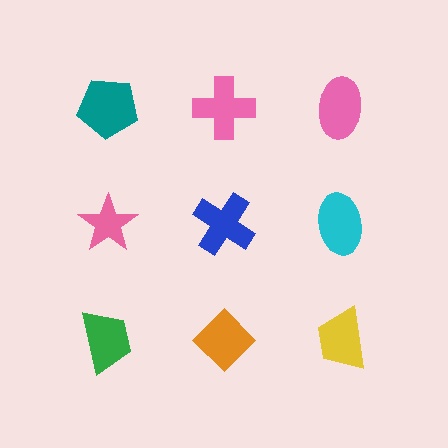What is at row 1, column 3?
A pink ellipse.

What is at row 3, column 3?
A yellow trapezoid.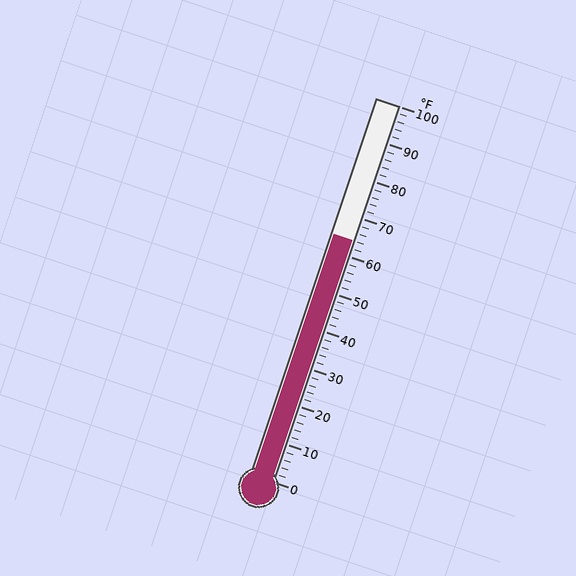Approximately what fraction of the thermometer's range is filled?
The thermometer is filled to approximately 65% of its range.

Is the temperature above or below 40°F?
The temperature is above 40°F.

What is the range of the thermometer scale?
The thermometer scale ranges from 0°F to 100°F.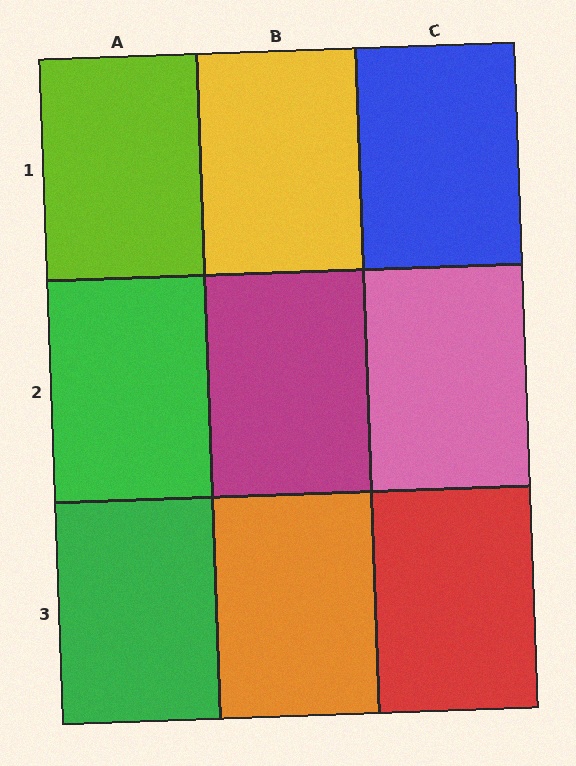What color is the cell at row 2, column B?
Magenta.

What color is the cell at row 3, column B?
Orange.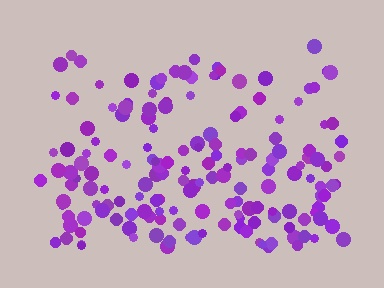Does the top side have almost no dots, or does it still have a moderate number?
Still a moderate number, just noticeably fewer than the bottom.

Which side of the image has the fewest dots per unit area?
The top.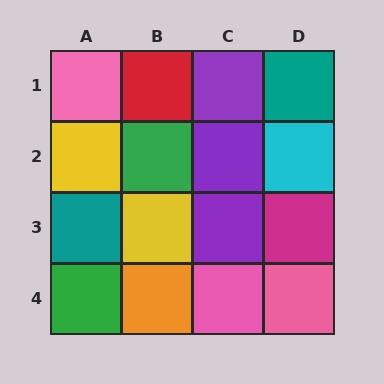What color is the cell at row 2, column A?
Yellow.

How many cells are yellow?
2 cells are yellow.